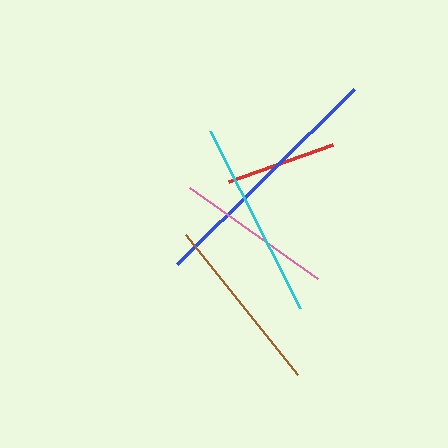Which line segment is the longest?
The blue line is the longest at approximately 249 pixels.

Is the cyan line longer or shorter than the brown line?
The cyan line is longer than the brown line.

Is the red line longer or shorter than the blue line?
The blue line is longer than the red line.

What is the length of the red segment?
The red segment is approximately 110 pixels long.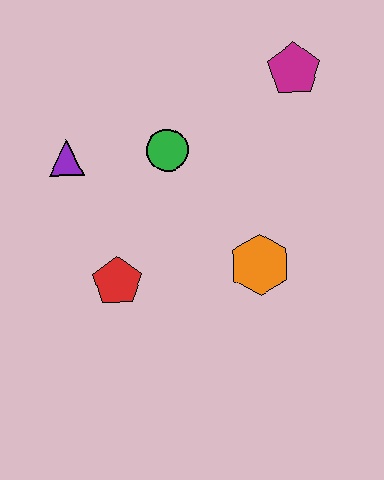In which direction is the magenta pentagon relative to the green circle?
The magenta pentagon is to the right of the green circle.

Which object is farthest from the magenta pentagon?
The red pentagon is farthest from the magenta pentagon.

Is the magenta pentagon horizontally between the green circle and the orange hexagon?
No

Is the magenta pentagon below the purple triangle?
No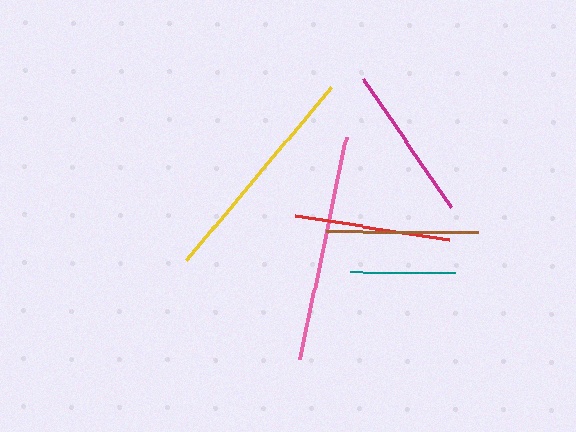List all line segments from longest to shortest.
From longest to shortest: pink, yellow, red, magenta, brown, teal.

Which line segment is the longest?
The pink line is the longest at approximately 226 pixels.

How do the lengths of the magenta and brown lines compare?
The magenta and brown lines are approximately the same length.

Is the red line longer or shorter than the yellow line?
The yellow line is longer than the red line.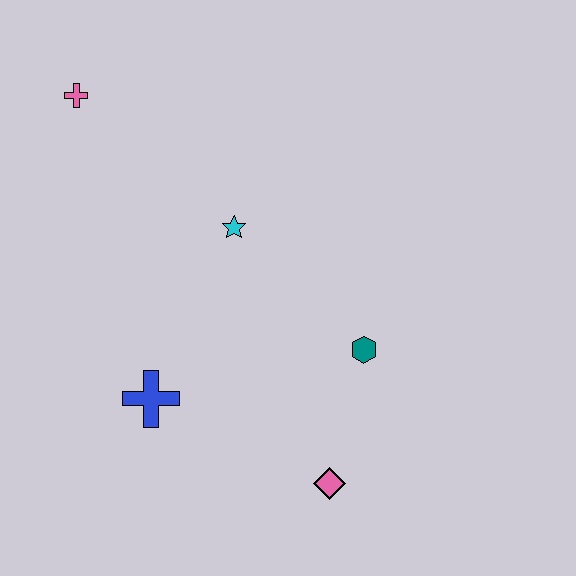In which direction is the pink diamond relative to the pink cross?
The pink diamond is below the pink cross.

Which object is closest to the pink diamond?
The teal hexagon is closest to the pink diamond.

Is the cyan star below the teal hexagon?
No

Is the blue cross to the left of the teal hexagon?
Yes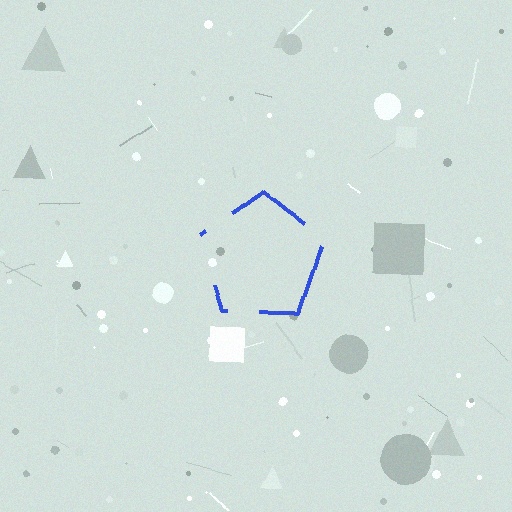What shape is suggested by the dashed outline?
The dashed outline suggests a pentagon.